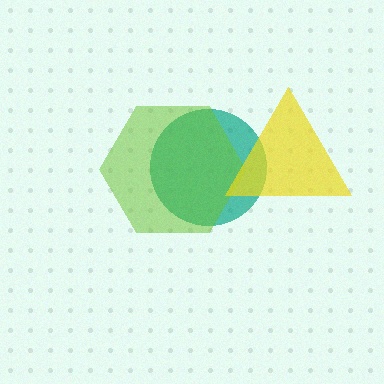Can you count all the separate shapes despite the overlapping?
Yes, there are 3 separate shapes.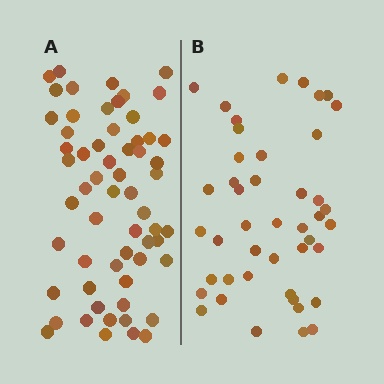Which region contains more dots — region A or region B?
Region A (the left region) has more dots.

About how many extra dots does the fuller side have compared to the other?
Region A has approximately 15 more dots than region B.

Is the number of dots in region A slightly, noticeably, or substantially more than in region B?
Region A has noticeably more, but not dramatically so. The ratio is roughly 1.4 to 1.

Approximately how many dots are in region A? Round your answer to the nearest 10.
About 60 dots.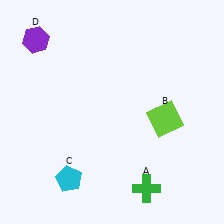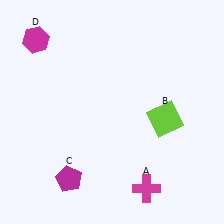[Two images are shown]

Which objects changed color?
A changed from green to magenta. C changed from cyan to magenta. D changed from purple to magenta.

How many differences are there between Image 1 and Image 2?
There are 3 differences between the two images.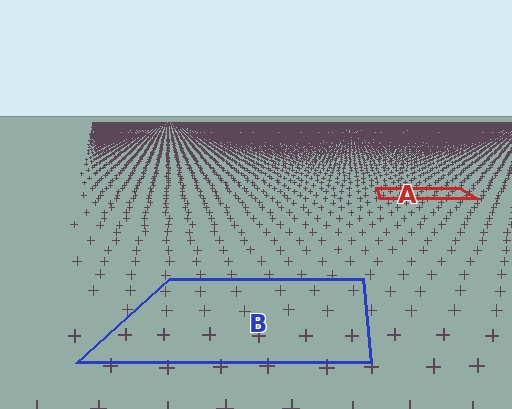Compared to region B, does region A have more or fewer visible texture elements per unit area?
Region A has more texture elements per unit area — they are packed more densely because it is farther away.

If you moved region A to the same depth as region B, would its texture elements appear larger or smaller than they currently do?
They would appear larger. At a closer depth, the same texture elements are projected at a bigger on-screen size.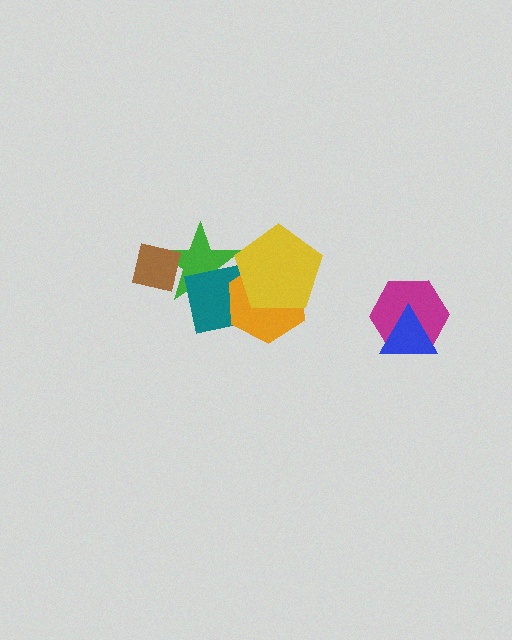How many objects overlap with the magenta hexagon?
1 object overlaps with the magenta hexagon.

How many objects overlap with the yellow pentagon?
3 objects overlap with the yellow pentagon.